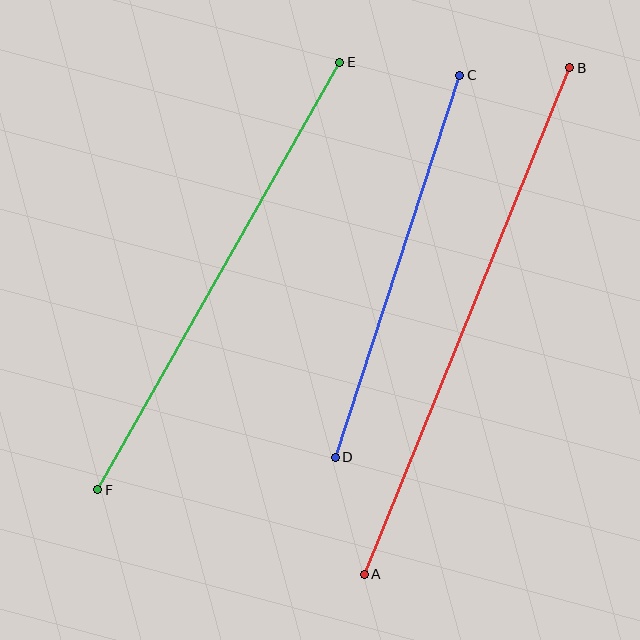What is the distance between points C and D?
The distance is approximately 402 pixels.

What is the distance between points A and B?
The distance is approximately 546 pixels.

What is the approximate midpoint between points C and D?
The midpoint is at approximately (398, 266) pixels.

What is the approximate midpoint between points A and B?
The midpoint is at approximately (467, 321) pixels.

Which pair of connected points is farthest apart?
Points A and B are farthest apart.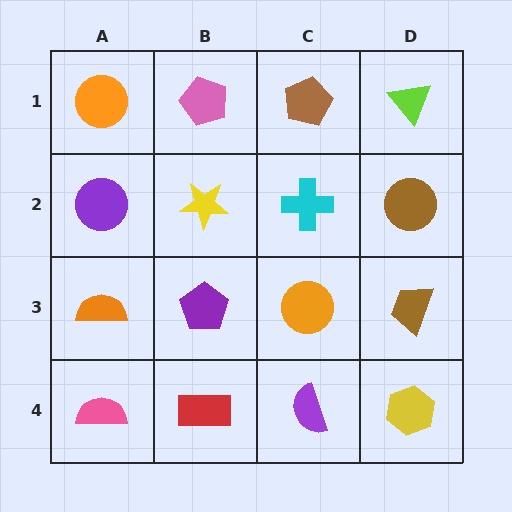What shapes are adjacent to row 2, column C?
A brown pentagon (row 1, column C), an orange circle (row 3, column C), a yellow star (row 2, column B), a brown circle (row 2, column D).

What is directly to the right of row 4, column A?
A red rectangle.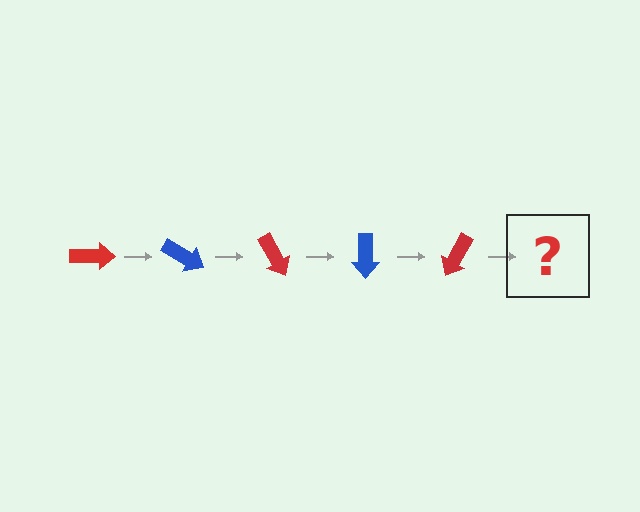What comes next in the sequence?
The next element should be a blue arrow, rotated 150 degrees from the start.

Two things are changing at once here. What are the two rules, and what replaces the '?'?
The two rules are that it rotates 30 degrees each step and the color cycles through red and blue. The '?' should be a blue arrow, rotated 150 degrees from the start.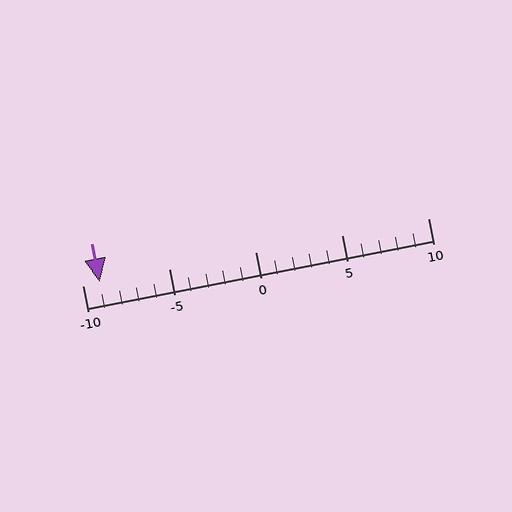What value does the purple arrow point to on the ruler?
The purple arrow points to approximately -9.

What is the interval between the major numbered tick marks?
The major tick marks are spaced 5 units apart.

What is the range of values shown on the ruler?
The ruler shows values from -10 to 10.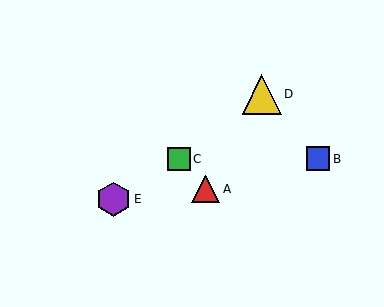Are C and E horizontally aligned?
No, C is at y≈159 and E is at y≈199.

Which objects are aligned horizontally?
Objects B, C are aligned horizontally.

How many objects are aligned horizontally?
2 objects (B, C) are aligned horizontally.